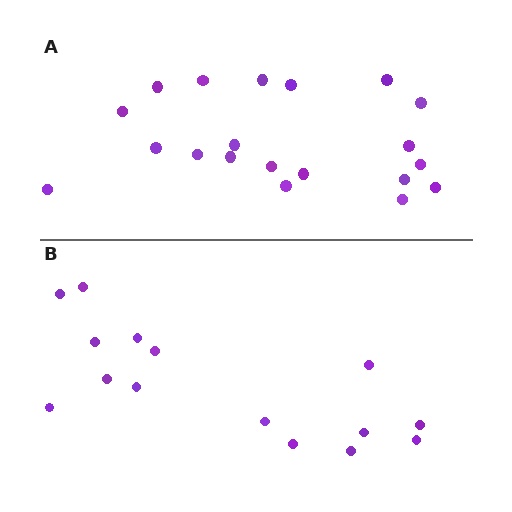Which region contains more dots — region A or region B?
Region A (the top region) has more dots.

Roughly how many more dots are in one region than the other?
Region A has about 5 more dots than region B.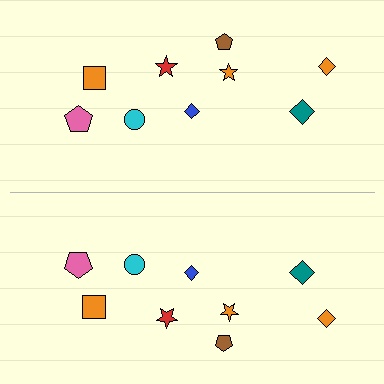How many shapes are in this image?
There are 18 shapes in this image.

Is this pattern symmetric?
Yes, this pattern has bilateral (reflection) symmetry.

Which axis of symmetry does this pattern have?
The pattern has a horizontal axis of symmetry running through the center of the image.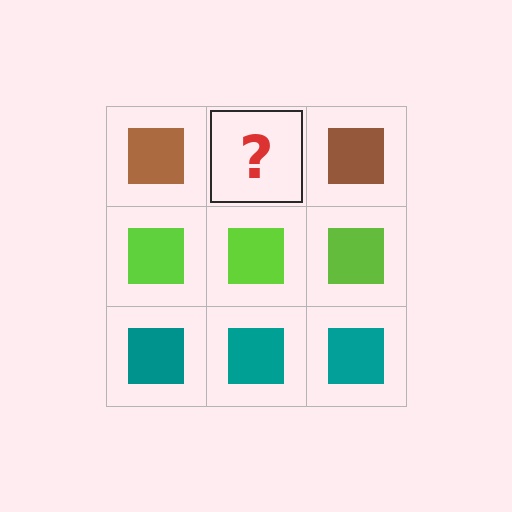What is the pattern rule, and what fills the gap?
The rule is that each row has a consistent color. The gap should be filled with a brown square.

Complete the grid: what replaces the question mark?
The question mark should be replaced with a brown square.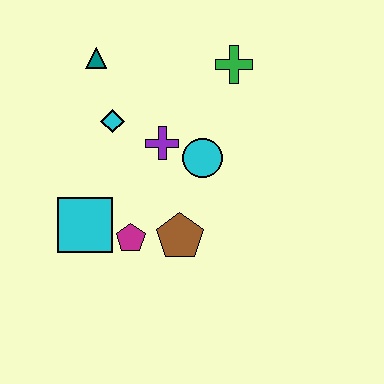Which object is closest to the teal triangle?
The cyan diamond is closest to the teal triangle.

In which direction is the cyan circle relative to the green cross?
The cyan circle is below the green cross.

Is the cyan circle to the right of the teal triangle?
Yes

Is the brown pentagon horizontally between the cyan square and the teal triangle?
No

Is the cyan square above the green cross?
No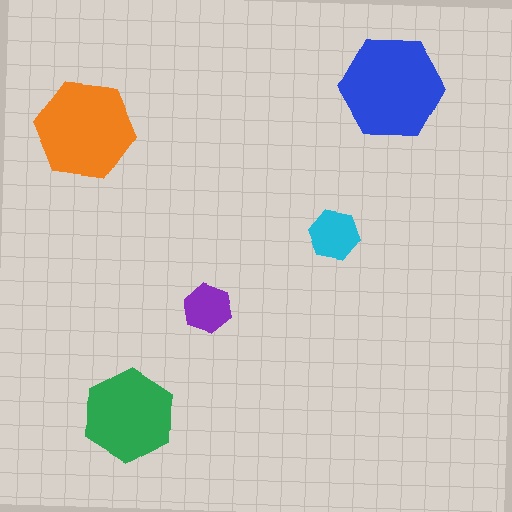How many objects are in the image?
There are 5 objects in the image.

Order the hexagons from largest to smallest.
the blue one, the orange one, the green one, the cyan one, the purple one.